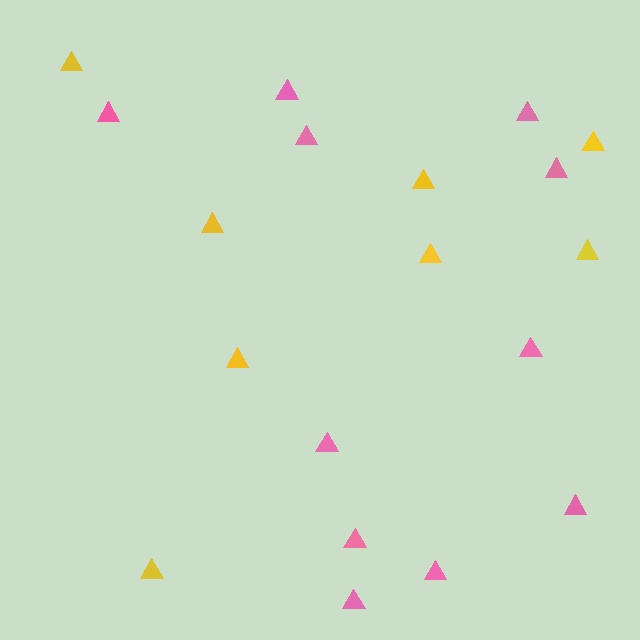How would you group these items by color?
There are 2 groups: one group of yellow triangles (8) and one group of pink triangles (11).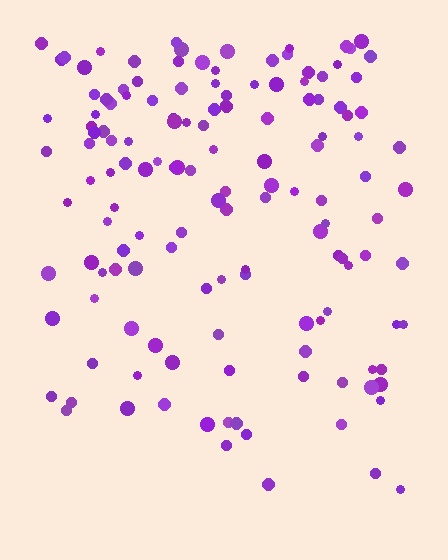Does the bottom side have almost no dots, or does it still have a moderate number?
Still a moderate number, just noticeably fewer than the top.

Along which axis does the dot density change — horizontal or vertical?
Vertical.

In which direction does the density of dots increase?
From bottom to top, with the top side densest.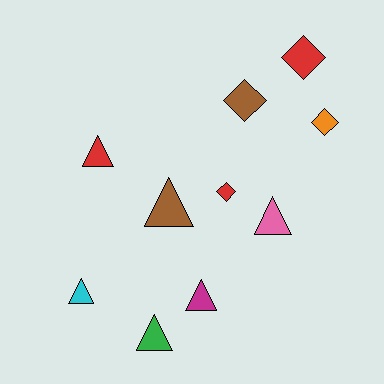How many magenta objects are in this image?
There is 1 magenta object.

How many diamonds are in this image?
There are 4 diamonds.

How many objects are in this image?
There are 10 objects.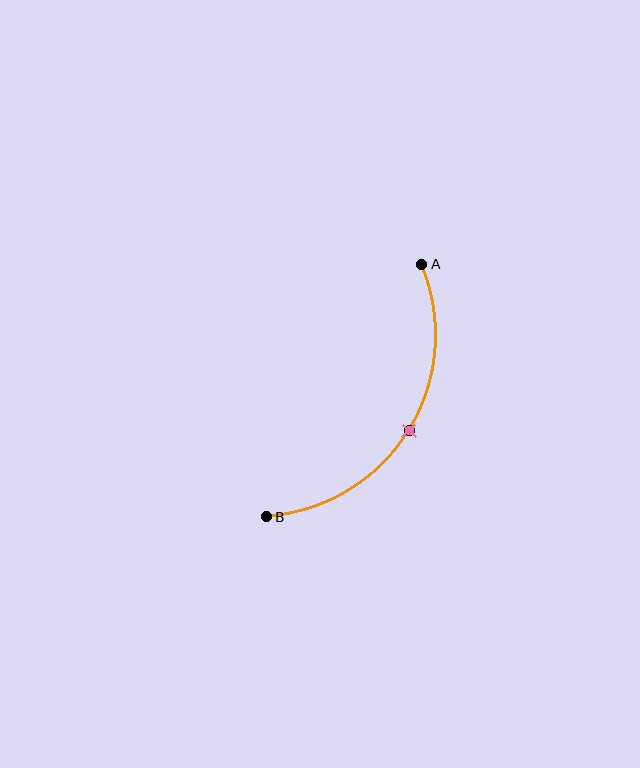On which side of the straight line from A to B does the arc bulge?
The arc bulges to the right of the straight line connecting A and B.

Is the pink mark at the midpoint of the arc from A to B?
Yes. The pink mark lies on the arc at equal arc-length from both A and B — it is the arc midpoint.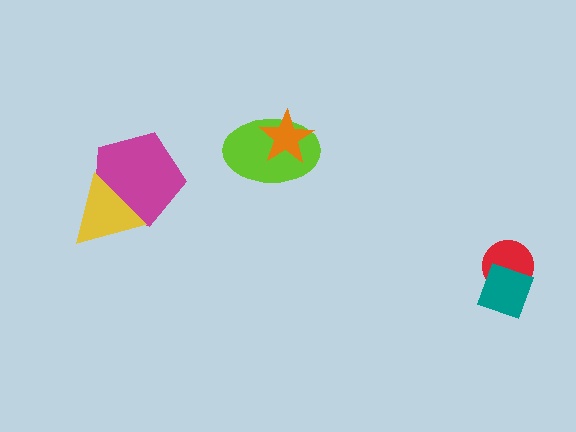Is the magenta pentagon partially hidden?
Yes, it is partially covered by another shape.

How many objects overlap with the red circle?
1 object overlaps with the red circle.